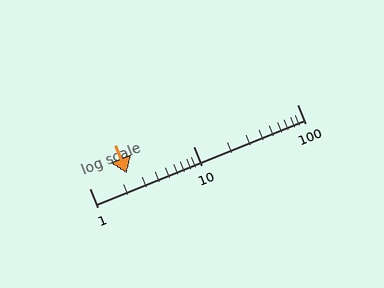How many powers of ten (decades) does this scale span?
The scale spans 2 decades, from 1 to 100.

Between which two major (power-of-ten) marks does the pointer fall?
The pointer is between 1 and 10.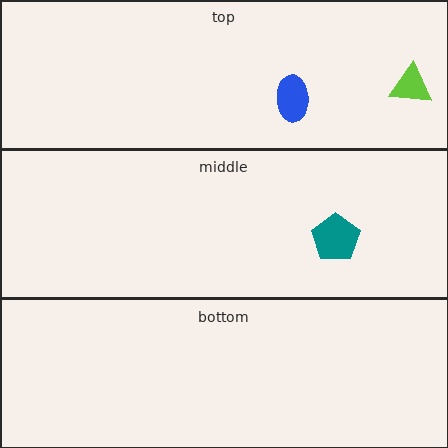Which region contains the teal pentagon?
The middle region.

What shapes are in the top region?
The blue ellipse, the lime triangle.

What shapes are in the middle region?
The teal pentagon.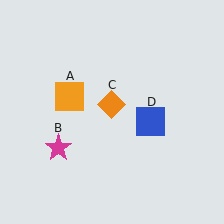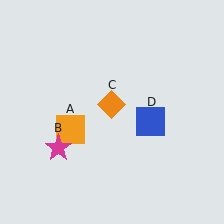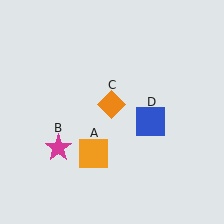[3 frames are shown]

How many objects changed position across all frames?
1 object changed position: orange square (object A).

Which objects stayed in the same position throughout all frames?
Magenta star (object B) and orange diamond (object C) and blue square (object D) remained stationary.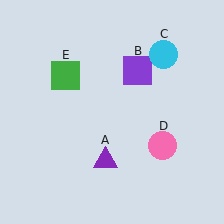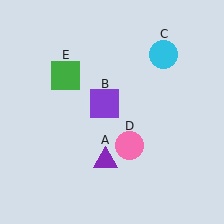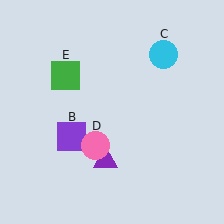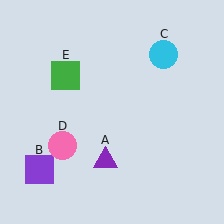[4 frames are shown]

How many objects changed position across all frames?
2 objects changed position: purple square (object B), pink circle (object D).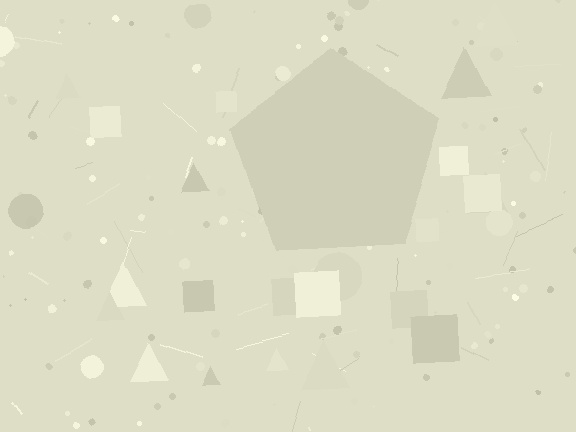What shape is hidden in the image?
A pentagon is hidden in the image.